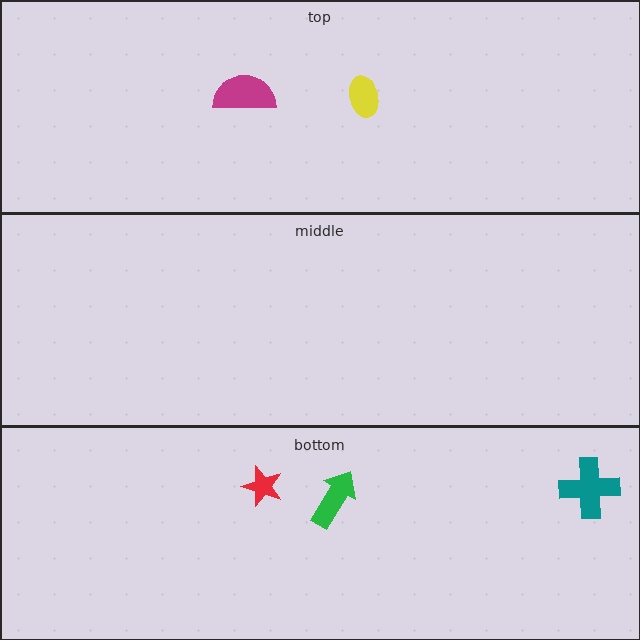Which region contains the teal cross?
The bottom region.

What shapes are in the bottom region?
The teal cross, the green arrow, the red star.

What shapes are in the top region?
The magenta semicircle, the yellow ellipse.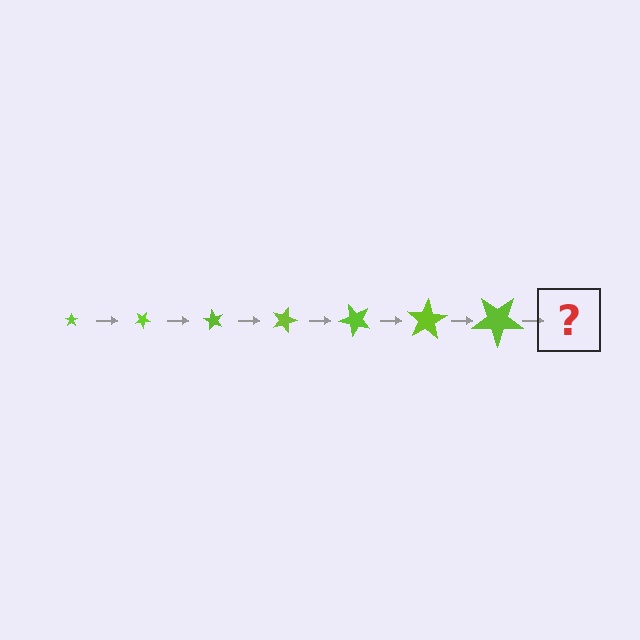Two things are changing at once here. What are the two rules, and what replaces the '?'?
The two rules are that the star grows larger each step and it rotates 30 degrees each step. The '?' should be a star, larger than the previous one and rotated 210 degrees from the start.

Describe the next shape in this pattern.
It should be a star, larger than the previous one and rotated 210 degrees from the start.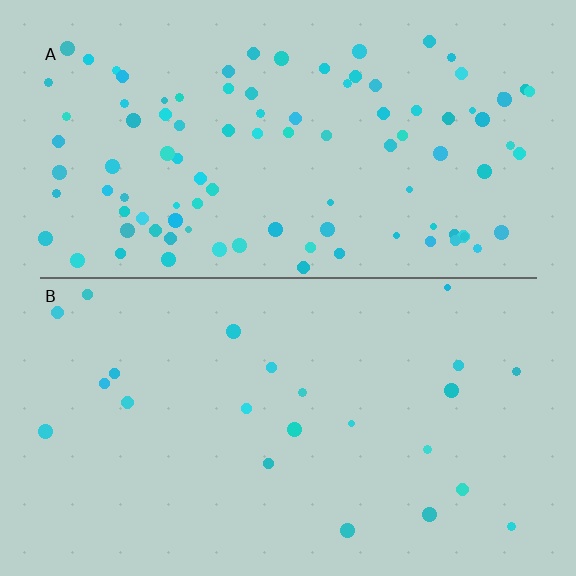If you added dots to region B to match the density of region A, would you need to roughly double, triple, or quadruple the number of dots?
Approximately quadruple.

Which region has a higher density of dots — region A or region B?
A (the top).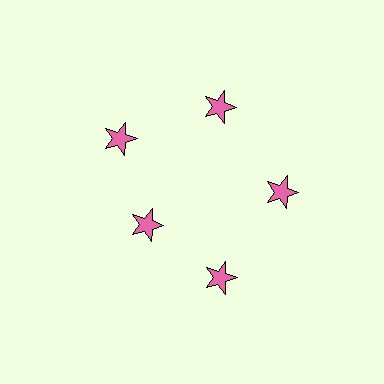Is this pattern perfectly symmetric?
No. The 5 pink stars are arranged in a ring, but one element near the 8 o'clock position is pulled inward toward the center, breaking the 5-fold rotational symmetry.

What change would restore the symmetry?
The symmetry would be restored by moving it outward, back onto the ring so that all 5 stars sit at equal angles and equal distance from the center.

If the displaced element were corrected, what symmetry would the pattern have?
It would have 5-fold rotational symmetry — the pattern would map onto itself every 72 degrees.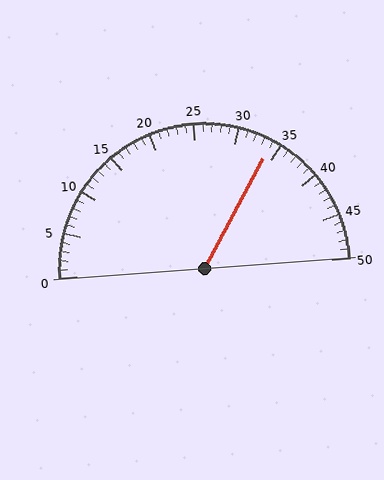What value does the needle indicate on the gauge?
The needle indicates approximately 34.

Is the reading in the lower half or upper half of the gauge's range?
The reading is in the upper half of the range (0 to 50).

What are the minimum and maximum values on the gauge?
The gauge ranges from 0 to 50.